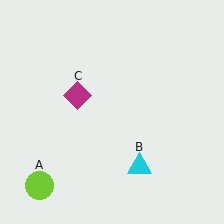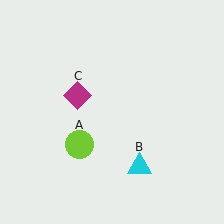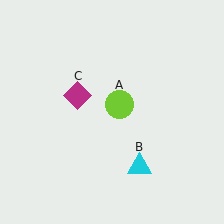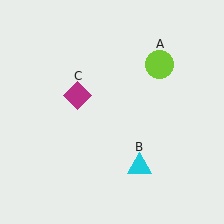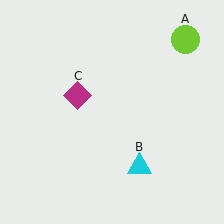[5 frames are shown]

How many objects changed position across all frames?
1 object changed position: lime circle (object A).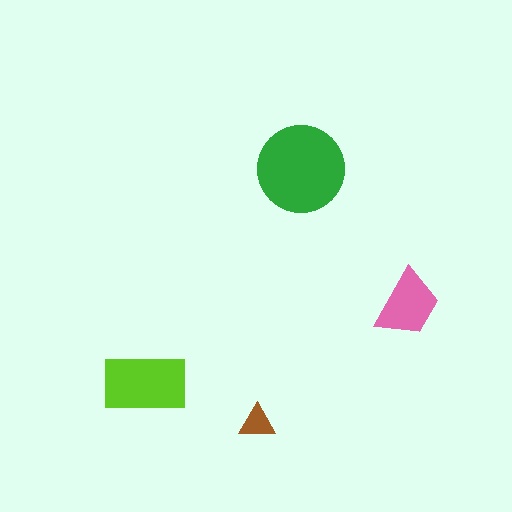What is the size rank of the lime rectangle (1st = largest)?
2nd.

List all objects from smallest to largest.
The brown triangle, the pink trapezoid, the lime rectangle, the green circle.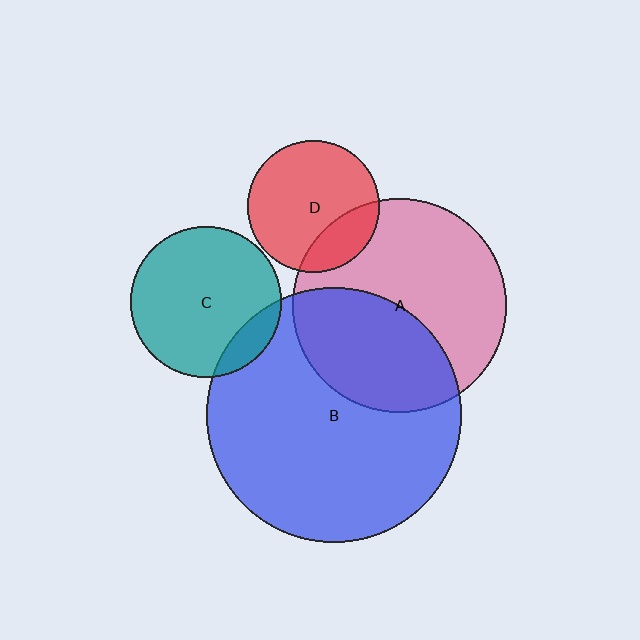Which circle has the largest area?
Circle B (blue).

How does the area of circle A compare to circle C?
Approximately 2.0 times.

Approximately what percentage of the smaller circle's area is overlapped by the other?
Approximately 25%.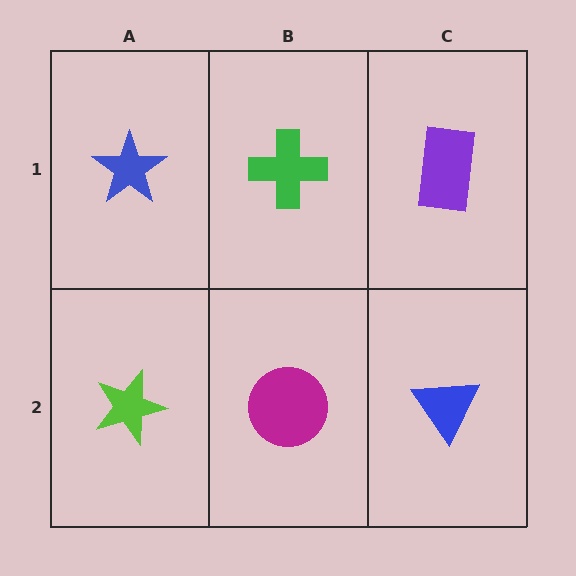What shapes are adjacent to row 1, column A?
A lime star (row 2, column A), a green cross (row 1, column B).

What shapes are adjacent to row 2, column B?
A green cross (row 1, column B), a lime star (row 2, column A), a blue triangle (row 2, column C).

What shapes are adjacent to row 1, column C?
A blue triangle (row 2, column C), a green cross (row 1, column B).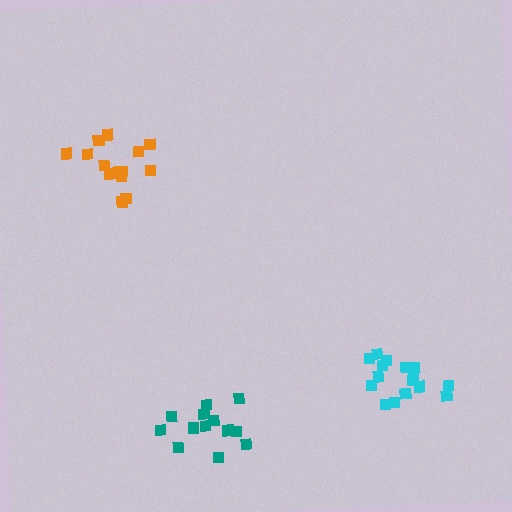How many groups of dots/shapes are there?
There are 3 groups.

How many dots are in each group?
Group 1: 13 dots, Group 2: 15 dots, Group 3: 16 dots (44 total).